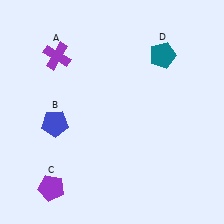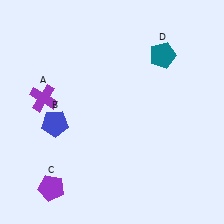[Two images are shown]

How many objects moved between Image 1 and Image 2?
1 object moved between the two images.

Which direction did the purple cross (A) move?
The purple cross (A) moved down.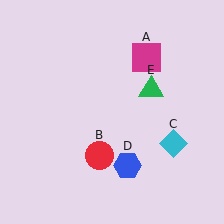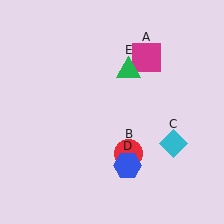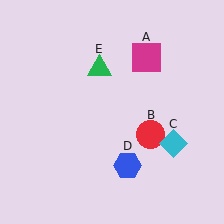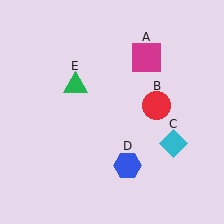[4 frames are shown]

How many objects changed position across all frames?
2 objects changed position: red circle (object B), green triangle (object E).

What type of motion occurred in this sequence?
The red circle (object B), green triangle (object E) rotated counterclockwise around the center of the scene.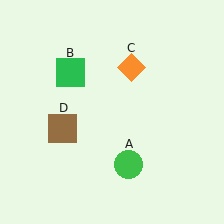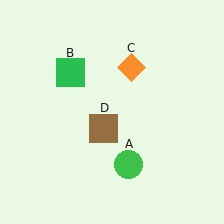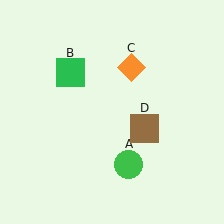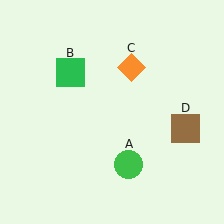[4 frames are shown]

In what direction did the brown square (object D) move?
The brown square (object D) moved right.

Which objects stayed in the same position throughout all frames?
Green circle (object A) and green square (object B) and orange diamond (object C) remained stationary.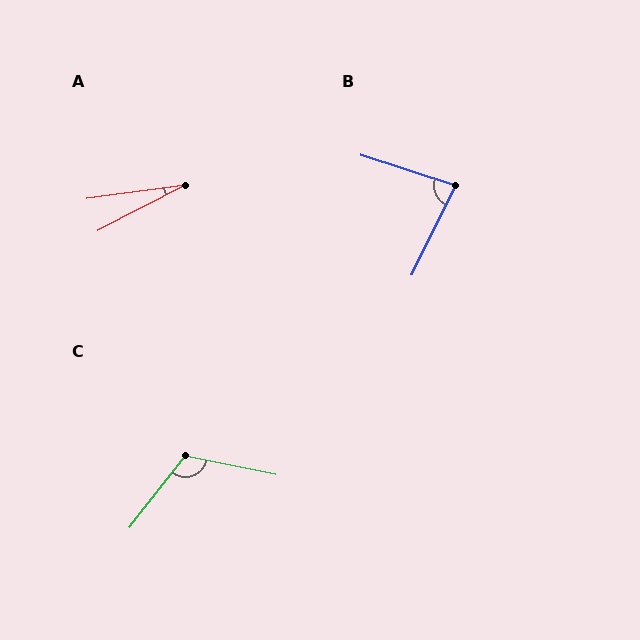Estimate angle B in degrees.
Approximately 82 degrees.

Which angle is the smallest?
A, at approximately 19 degrees.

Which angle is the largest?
C, at approximately 116 degrees.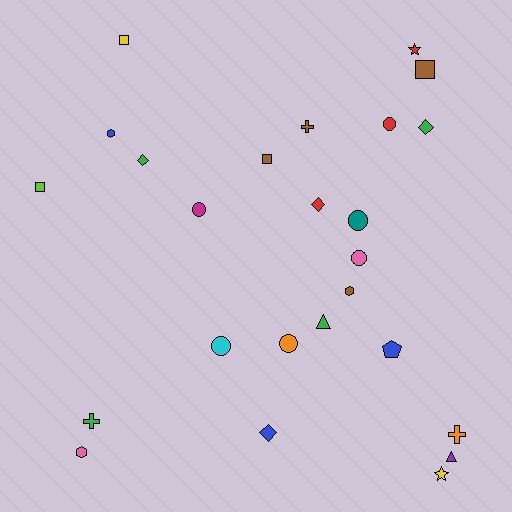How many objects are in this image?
There are 25 objects.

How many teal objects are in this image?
There is 1 teal object.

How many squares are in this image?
There are 4 squares.